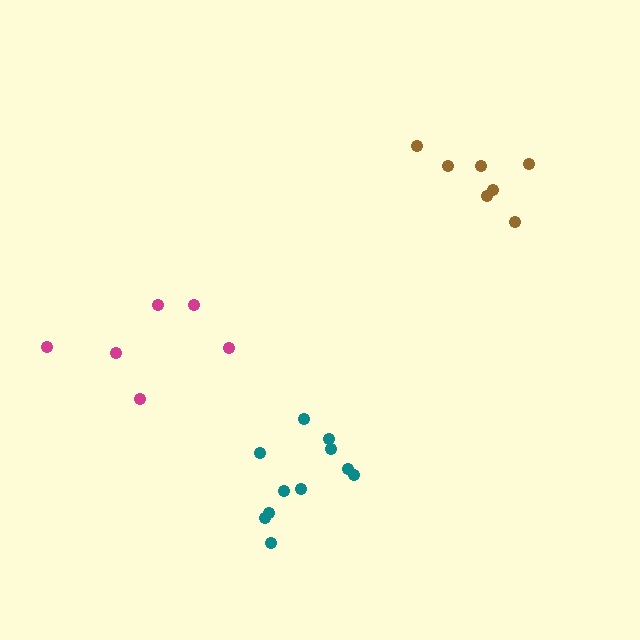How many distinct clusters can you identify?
There are 3 distinct clusters.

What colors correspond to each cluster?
The clusters are colored: teal, brown, magenta.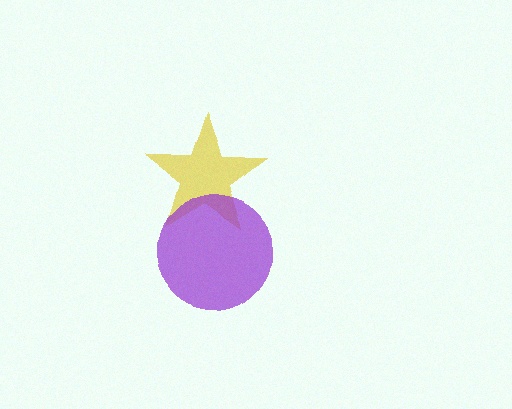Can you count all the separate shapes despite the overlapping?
Yes, there are 2 separate shapes.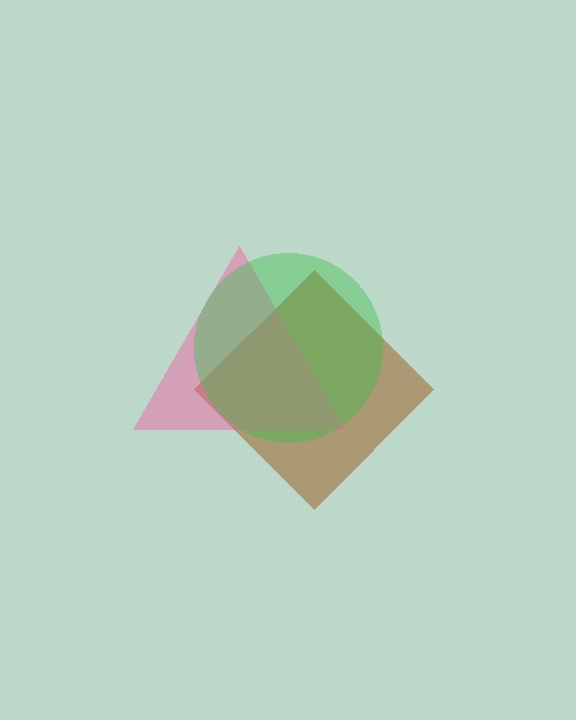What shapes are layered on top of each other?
The layered shapes are: a brown diamond, a pink triangle, a green circle.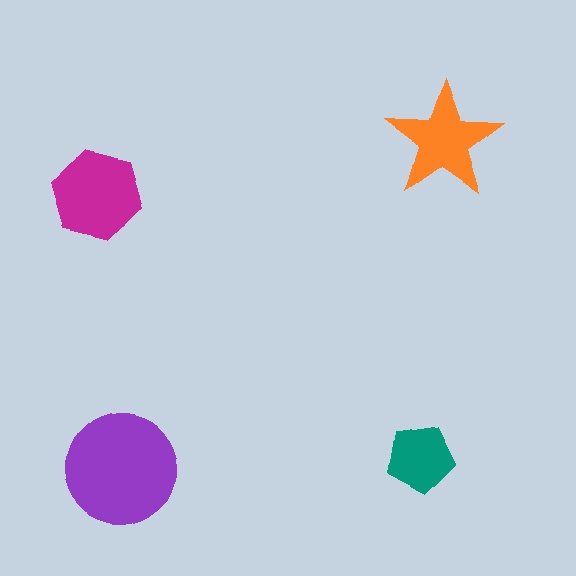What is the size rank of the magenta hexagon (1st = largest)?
2nd.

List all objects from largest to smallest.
The purple circle, the magenta hexagon, the orange star, the teal pentagon.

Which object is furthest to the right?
The orange star is rightmost.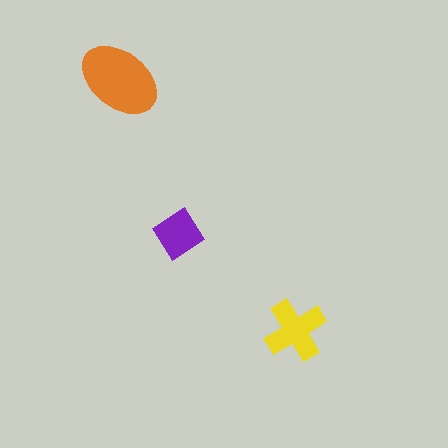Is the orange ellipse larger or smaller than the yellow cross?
Larger.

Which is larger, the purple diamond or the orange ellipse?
The orange ellipse.